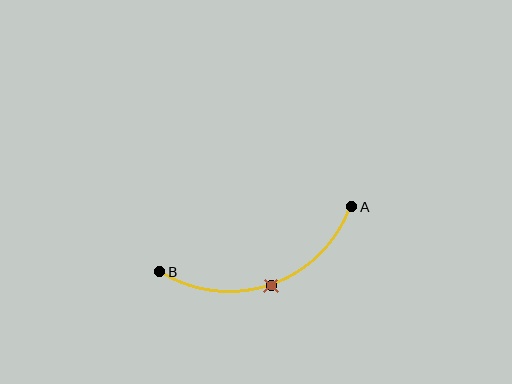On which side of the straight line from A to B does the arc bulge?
The arc bulges below the straight line connecting A and B.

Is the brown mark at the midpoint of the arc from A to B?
Yes. The brown mark lies on the arc at equal arc-length from both A and B — it is the arc midpoint.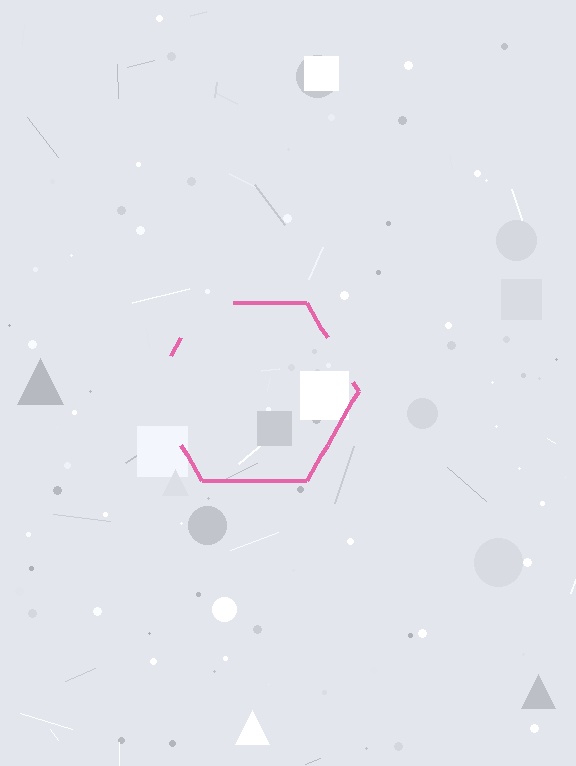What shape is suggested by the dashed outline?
The dashed outline suggests a hexagon.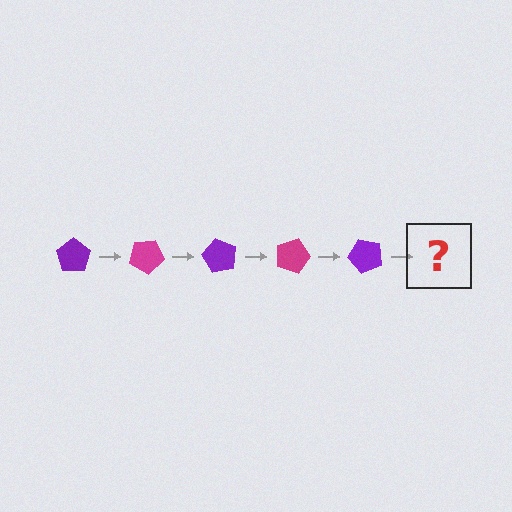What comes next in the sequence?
The next element should be a magenta pentagon, rotated 150 degrees from the start.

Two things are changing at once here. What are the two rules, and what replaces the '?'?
The two rules are that it rotates 30 degrees each step and the color cycles through purple and magenta. The '?' should be a magenta pentagon, rotated 150 degrees from the start.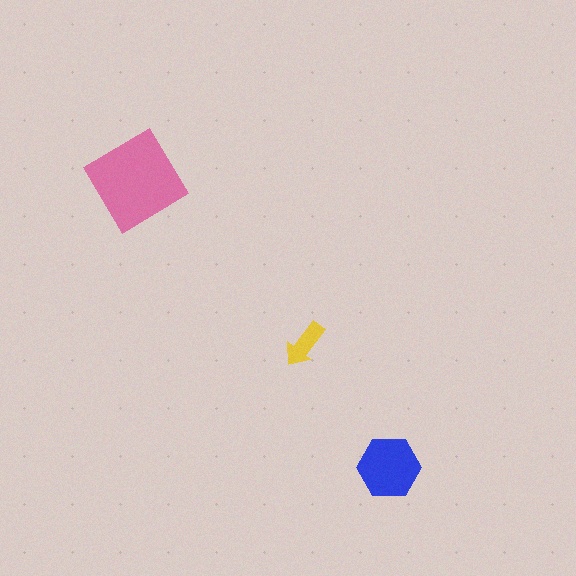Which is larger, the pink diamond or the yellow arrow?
The pink diamond.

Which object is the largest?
The pink diamond.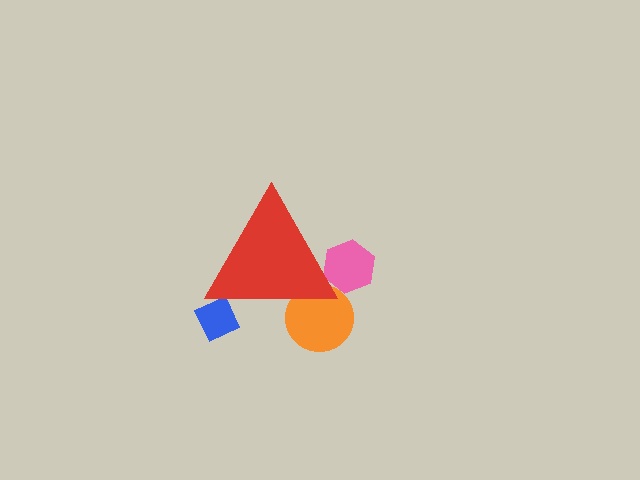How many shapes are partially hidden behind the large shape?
3 shapes are partially hidden.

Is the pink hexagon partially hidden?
Yes, the pink hexagon is partially hidden behind the red triangle.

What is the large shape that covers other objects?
A red triangle.